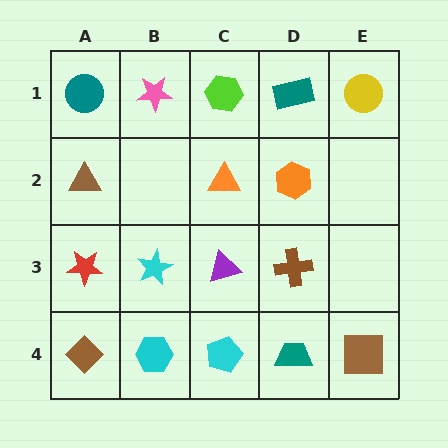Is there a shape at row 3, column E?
No, that cell is empty.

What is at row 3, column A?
A red star.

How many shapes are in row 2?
3 shapes.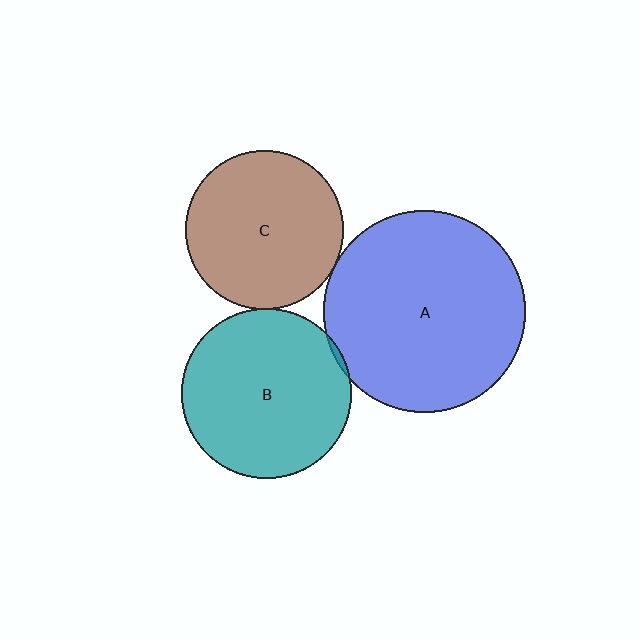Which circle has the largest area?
Circle A (blue).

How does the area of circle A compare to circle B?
Approximately 1.4 times.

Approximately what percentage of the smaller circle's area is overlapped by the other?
Approximately 5%.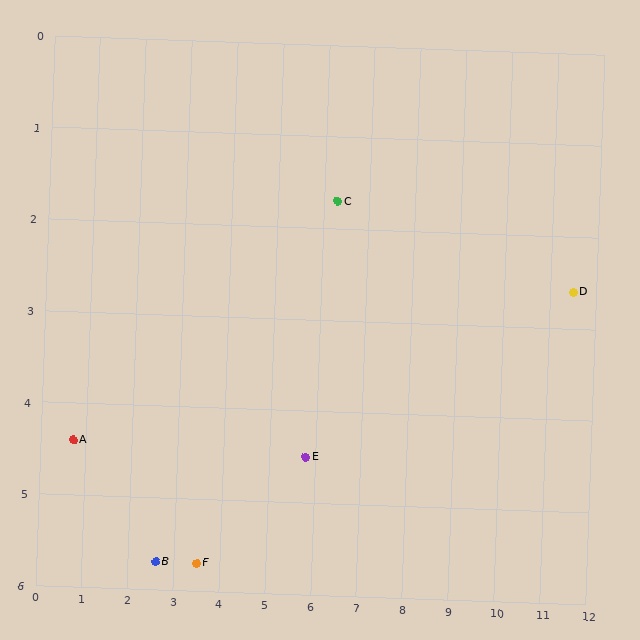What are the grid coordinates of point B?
Point B is at approximately (2.6, 5.7).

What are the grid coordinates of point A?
Point A is at approximately (0.7, 4.4).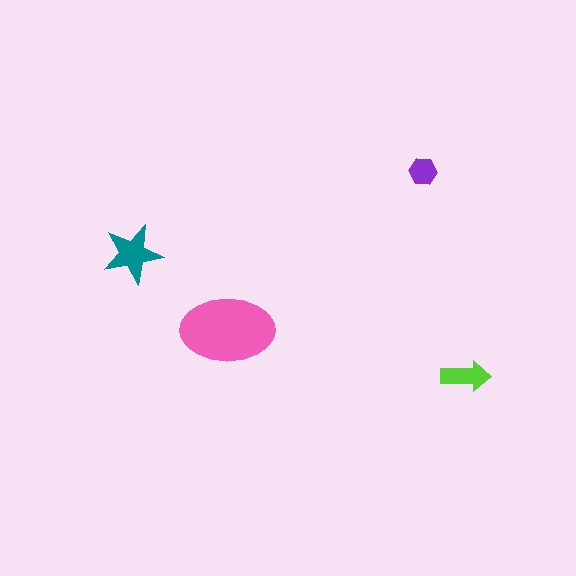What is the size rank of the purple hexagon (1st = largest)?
4th.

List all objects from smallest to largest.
The purple hexagon, the lime arrow, the teal star, the pink ellipse.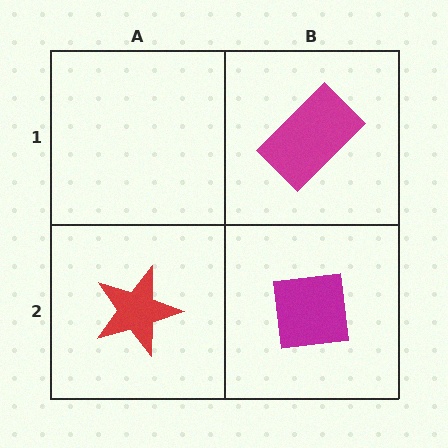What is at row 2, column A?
A red star.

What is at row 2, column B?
A magenta square.